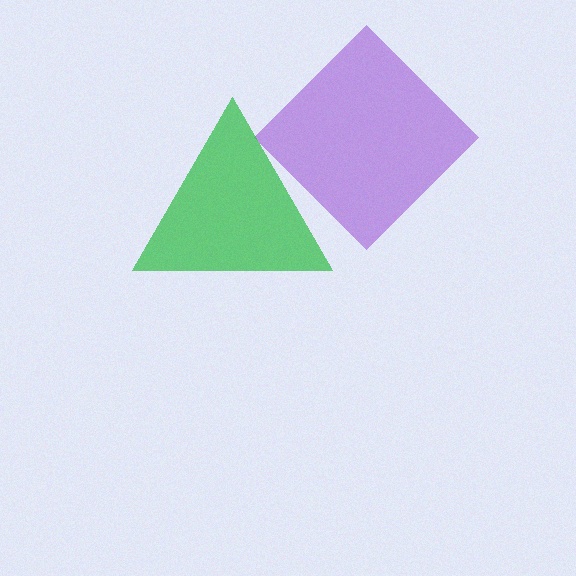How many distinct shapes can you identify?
There are 2 distinct shapes: a purple diamond, a green triangle.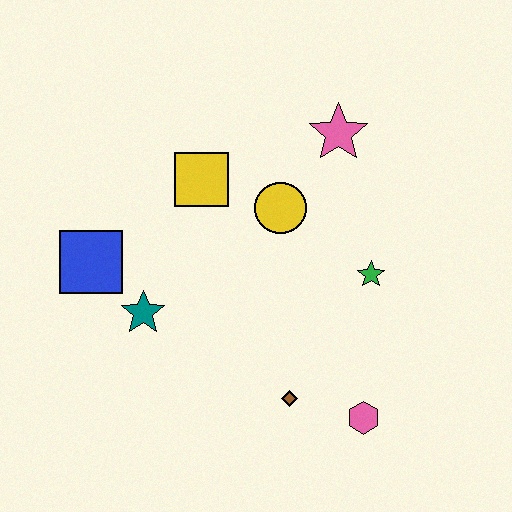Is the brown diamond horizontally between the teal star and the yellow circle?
No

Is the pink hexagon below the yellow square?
Yes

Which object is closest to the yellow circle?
The yellow square is closest to the yellow circle.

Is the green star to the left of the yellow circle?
No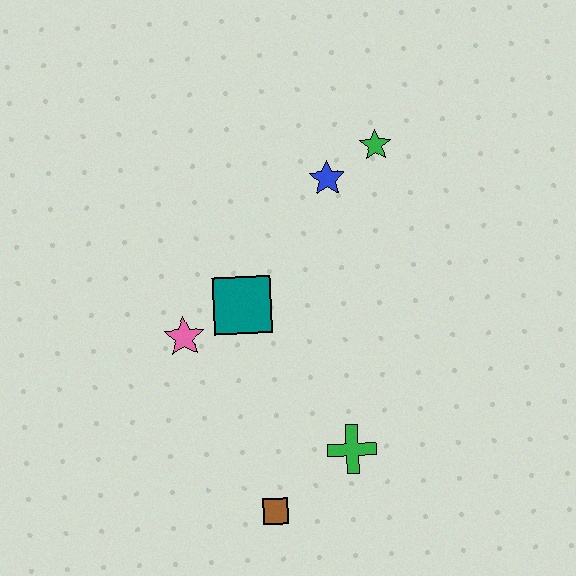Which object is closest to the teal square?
The pink star is closest to the teal square.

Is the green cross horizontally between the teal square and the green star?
Yes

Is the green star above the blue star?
Yes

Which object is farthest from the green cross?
The green star is farthest from the green cross.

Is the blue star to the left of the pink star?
No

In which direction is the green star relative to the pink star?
The green star is to the right of the pink star.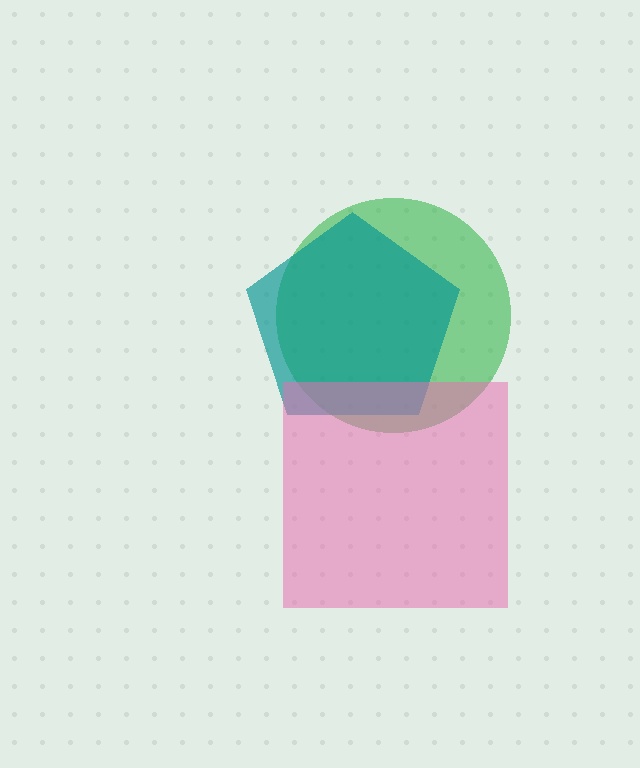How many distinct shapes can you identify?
There are 3 distinct shapes: a green circle, a teal pentagon, a pink square.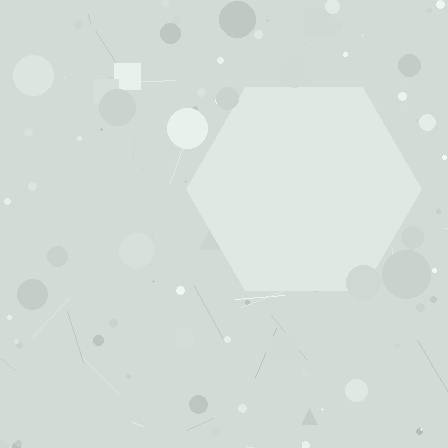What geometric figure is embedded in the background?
A hexagon is embedded in the background.